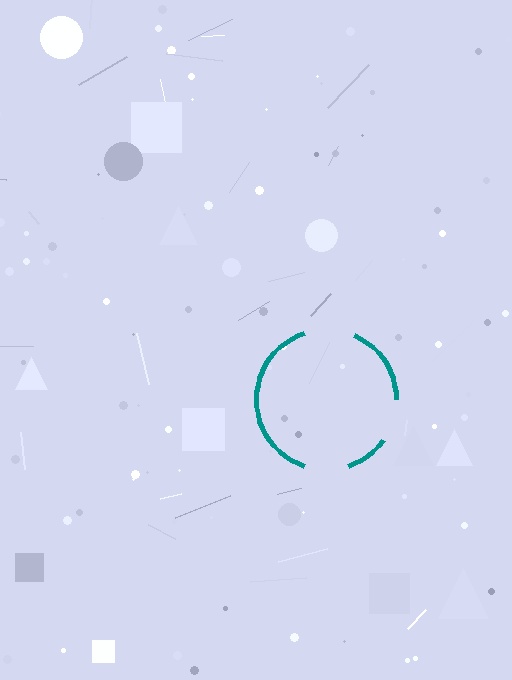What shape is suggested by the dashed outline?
The dashed outline suggests a circle.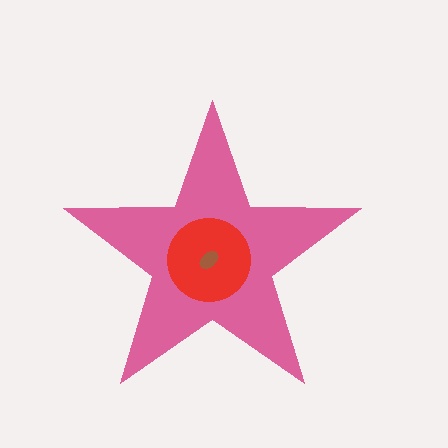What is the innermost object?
The brown ellipse.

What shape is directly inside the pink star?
The red circle.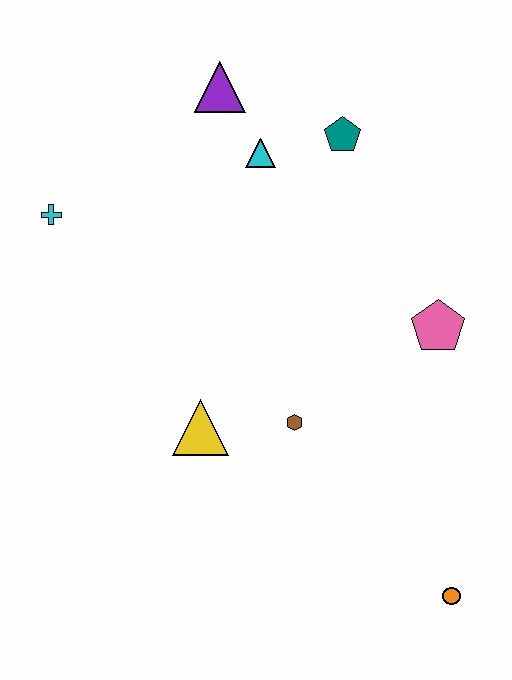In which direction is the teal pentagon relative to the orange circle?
The teal pentagon is above the orange circle.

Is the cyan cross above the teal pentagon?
No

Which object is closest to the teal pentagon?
The cyan triangle is closest to the teal pentagon.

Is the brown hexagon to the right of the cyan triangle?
Yes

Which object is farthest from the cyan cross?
The orange circle is farthest from the cyan cross.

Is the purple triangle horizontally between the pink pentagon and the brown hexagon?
No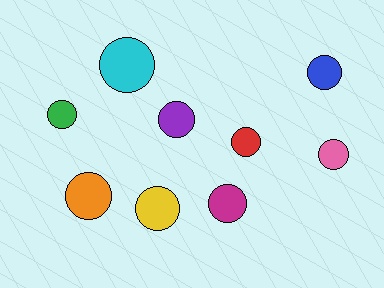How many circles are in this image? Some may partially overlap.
There are 9 circles.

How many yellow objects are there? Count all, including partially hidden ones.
There is 1 yellow object.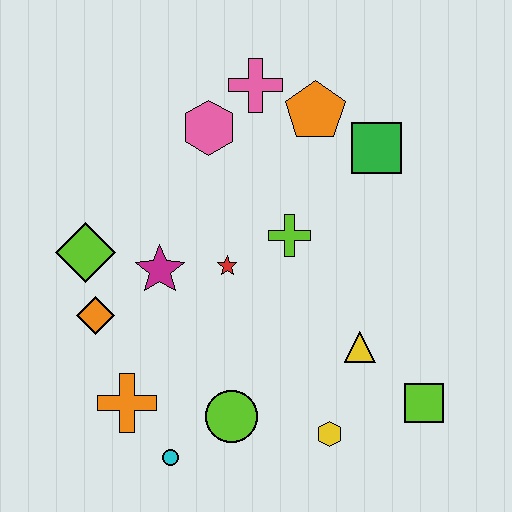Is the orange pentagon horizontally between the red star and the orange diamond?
No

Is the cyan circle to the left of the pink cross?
Yes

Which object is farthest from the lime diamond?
The lime square is farthest from the lime diamond.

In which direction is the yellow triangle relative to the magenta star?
The yellow triangle is to the right of the magenta star.